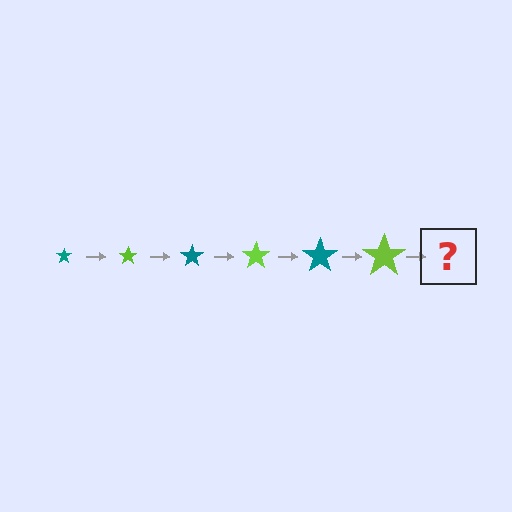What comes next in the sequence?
The next element should be a teal star, larger than the previous one.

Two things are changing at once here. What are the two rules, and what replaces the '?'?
The two rules are that the star grows larger each step and the color cycles through teal and lime. The '?' should be a teal star, larger than the previous one.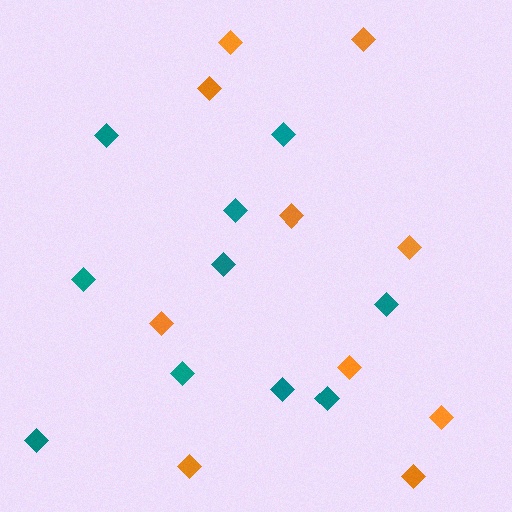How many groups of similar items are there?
There are 2 groups: one group of teal diamonds (10) and one group of orange diamonds (10).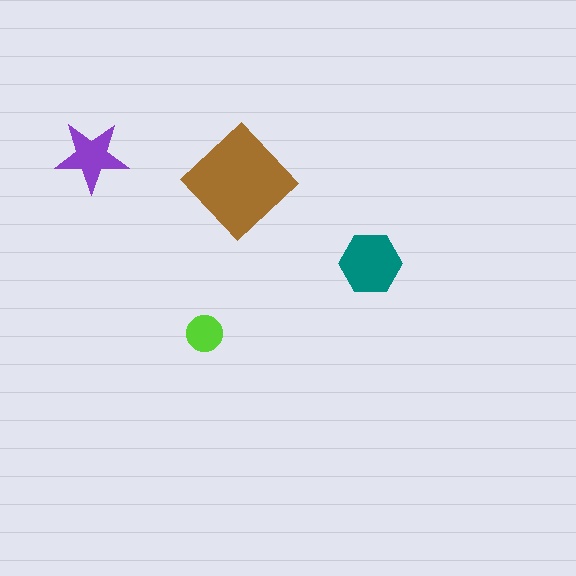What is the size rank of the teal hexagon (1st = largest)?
2nd.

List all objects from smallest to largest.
The lime circle, the purple star, the teal hexagon, the brown diamond.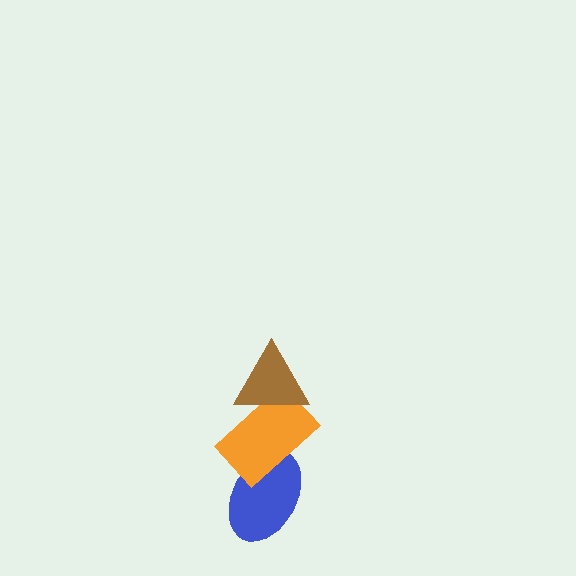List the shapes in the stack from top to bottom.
From top to bottom: the brown triangle, the orange rectangle, the blue ellipse.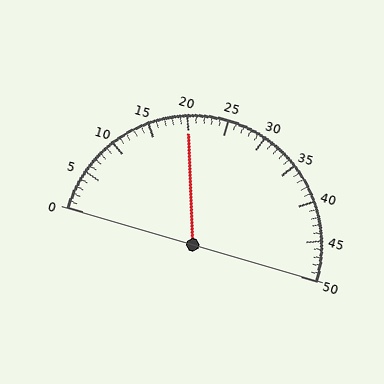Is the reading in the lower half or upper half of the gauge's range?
The reading is in the lower half of the range (0 to 50).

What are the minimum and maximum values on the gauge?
The gauge ranges from 0 to 50.